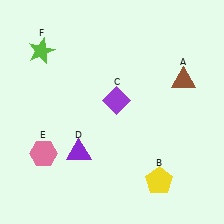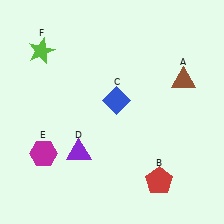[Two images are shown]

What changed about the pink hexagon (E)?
In Image 1, E is pink. In Image 2, it changed to magenta.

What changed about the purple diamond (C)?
In Image 1, C is purple. In Image 2, it changed to blue.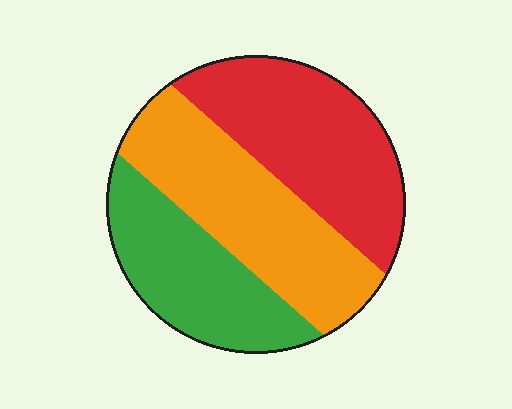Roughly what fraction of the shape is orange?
Orange takes up between a quarter and a half of the shape.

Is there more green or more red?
Red.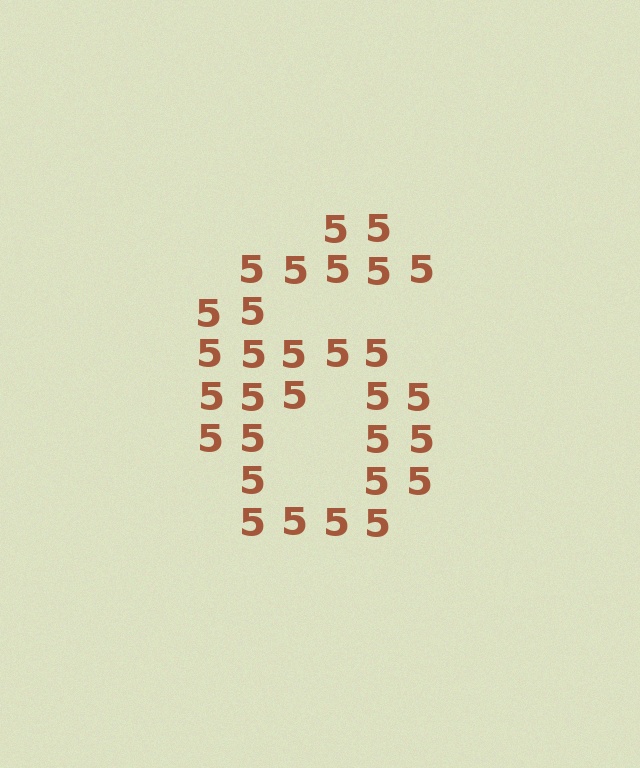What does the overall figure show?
The overall figure shows the digit 6.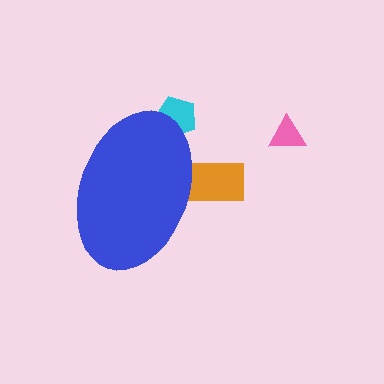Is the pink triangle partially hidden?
No, the pink triangle is fully visible.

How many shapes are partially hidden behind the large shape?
2 shapes are partially hidden.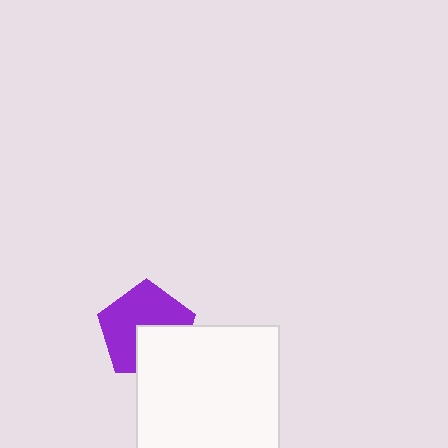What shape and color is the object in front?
The object in front is a white square.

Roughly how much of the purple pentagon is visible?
About half of it is visible (roughly 64%).